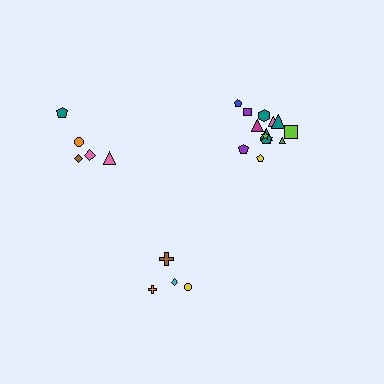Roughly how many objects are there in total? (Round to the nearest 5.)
Roughly 25 objects in total.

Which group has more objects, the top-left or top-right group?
The top-right group.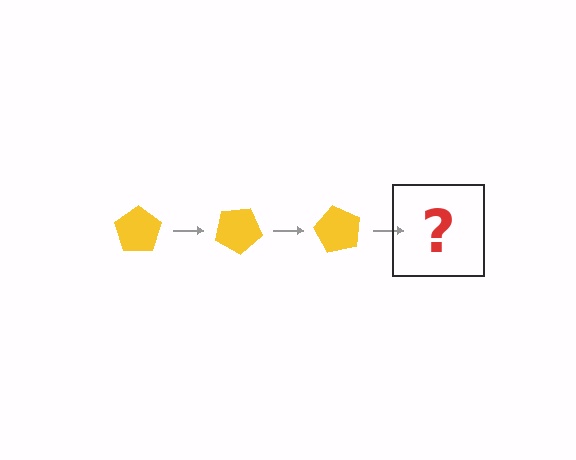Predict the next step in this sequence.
The next step is a yellow pentagon rotated 90 degrees.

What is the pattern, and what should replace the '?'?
The pattern is that the pentagon rotates 30 degrees each step. The '?' should be a yellow pentagon rotated 90 degrees.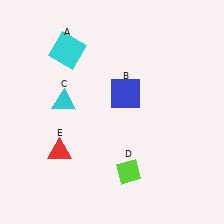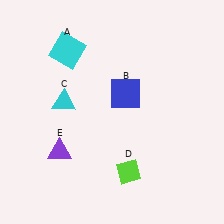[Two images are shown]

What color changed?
The triangle (E) changed from red in Image 1 to purple in Image 2.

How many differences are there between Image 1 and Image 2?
There is 1 difference between the two images.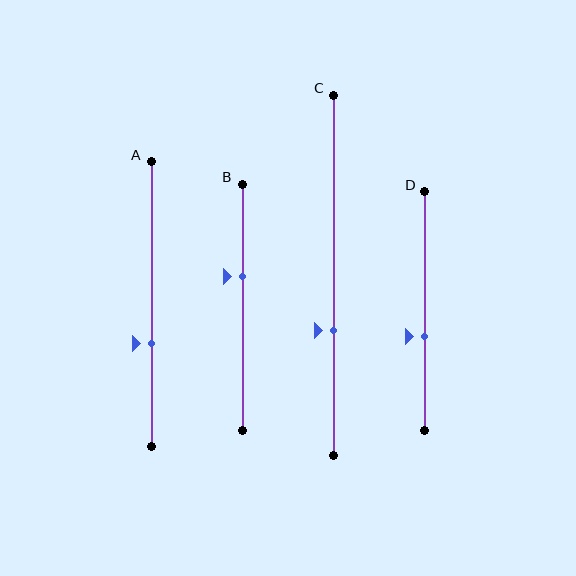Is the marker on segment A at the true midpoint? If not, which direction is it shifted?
No, the marker on segment A is shifted downward by about 14% of the segment length.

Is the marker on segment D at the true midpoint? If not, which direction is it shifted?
No, the marker on segment D is shifted downward by about 11% of the segment length.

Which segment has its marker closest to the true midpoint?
Segment D has its marker closest to the true midpoint.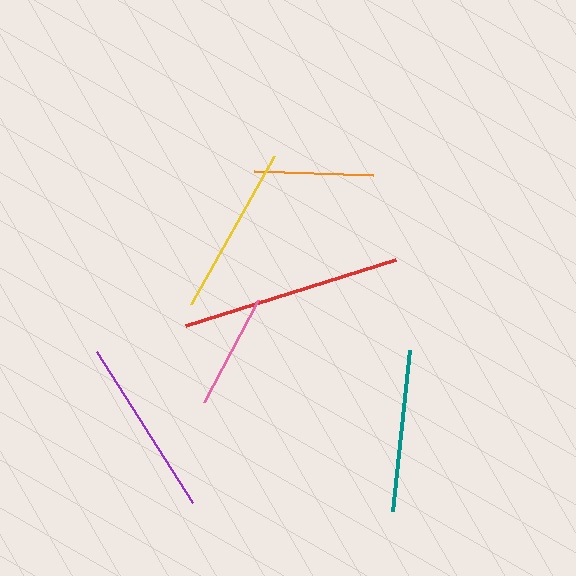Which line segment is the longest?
The red line is the longest at approximately 221 pixels.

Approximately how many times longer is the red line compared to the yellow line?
The red line is approximately 1.3 times the length of the yellow line.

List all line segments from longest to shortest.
From longest to shortest: red, purple, yellow, teal, orange, pink.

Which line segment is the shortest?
The pink line is the shortest at approximately 115 pixels.